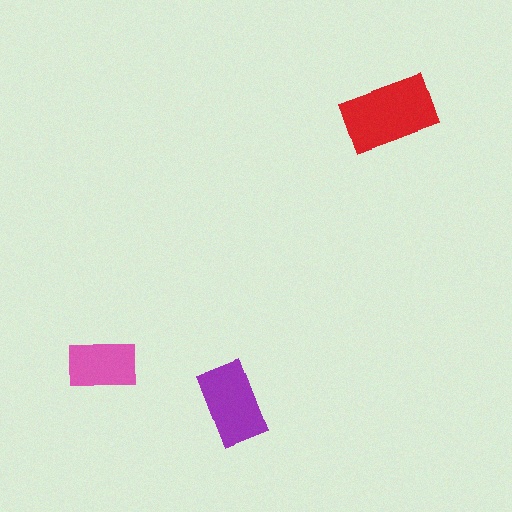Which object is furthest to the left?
The pink rectangle is leftmost.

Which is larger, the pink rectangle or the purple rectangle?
The purple one.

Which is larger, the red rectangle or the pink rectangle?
The red one.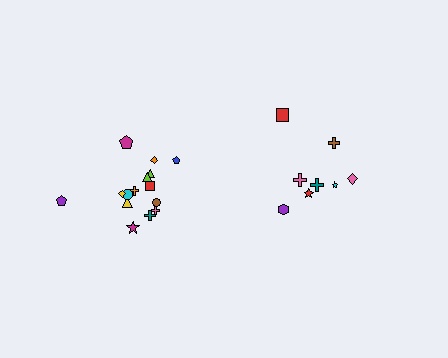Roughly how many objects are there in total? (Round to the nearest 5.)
Roughly 25 objects in total.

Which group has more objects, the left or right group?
The left group.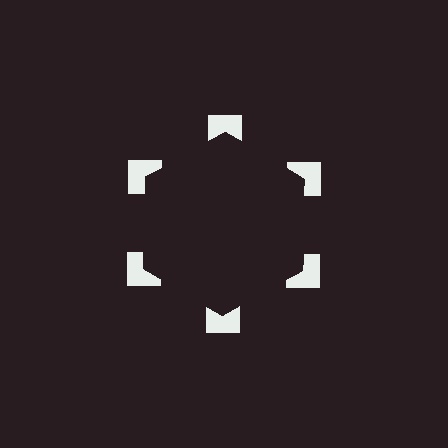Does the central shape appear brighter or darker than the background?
It typically appears slightly darker than the background, even though no actual brightness change is drawn.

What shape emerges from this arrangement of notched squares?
An illusory hexagon — its edges are inferred from the aligned wedge cuts in the notched squares, not physically drawn.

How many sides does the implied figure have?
6 sides.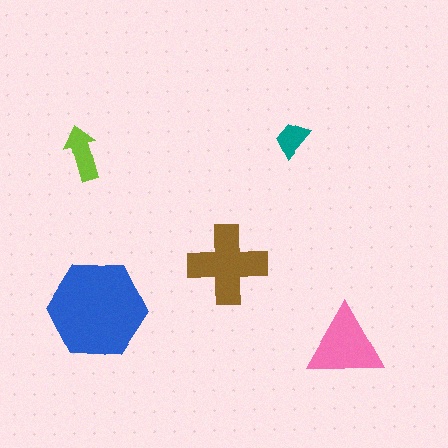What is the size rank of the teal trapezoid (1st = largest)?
5th.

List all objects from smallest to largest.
The teal trapezoid, the lime arrow, the pink triangle, the brown cross, the blue hexagon.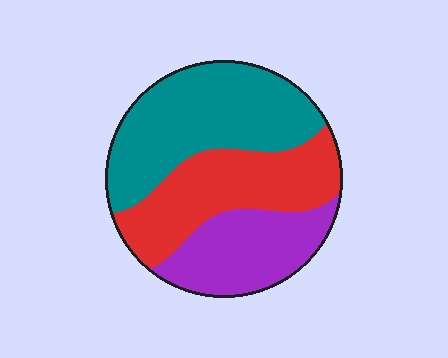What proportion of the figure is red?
Red covers about 35% of the figure.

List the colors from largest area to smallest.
From largest to smallest: teal, red, purple.